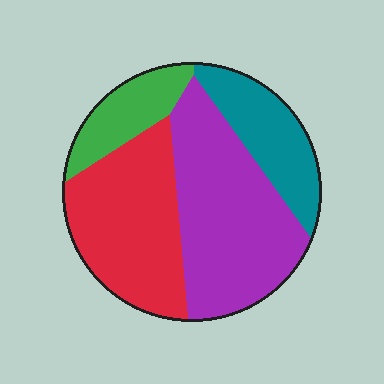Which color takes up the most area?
Purple, at roughly 40%.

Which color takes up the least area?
Green, at roughly 10%.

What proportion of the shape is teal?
Teal takes up about one sixth (1/6) of the shape.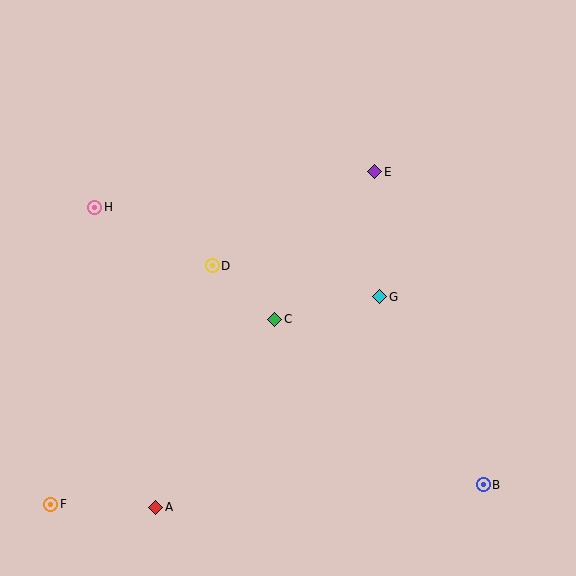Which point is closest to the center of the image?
Point C at (275, 319) is closest to the center.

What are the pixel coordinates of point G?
Point G is at (380, 297).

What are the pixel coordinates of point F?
Point F is at (51, 504).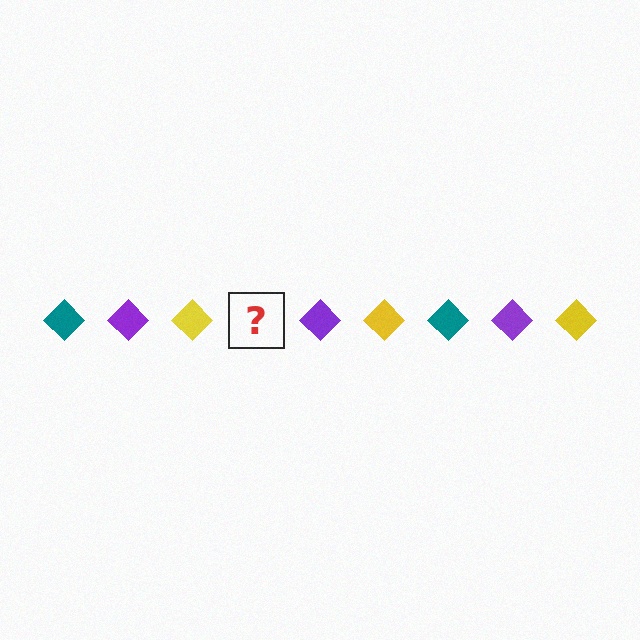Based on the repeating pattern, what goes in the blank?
The blank should be a teal diamond.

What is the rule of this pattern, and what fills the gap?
The rule is that the pattern cycles through teal, purple, yellow diamonds. The gap should be filled with a teal diamond.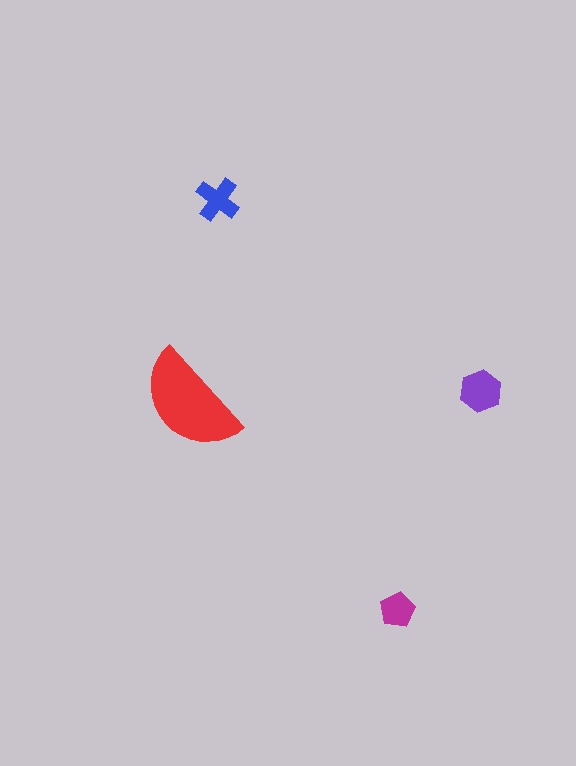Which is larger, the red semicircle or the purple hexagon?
The red semicircle.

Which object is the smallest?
The magenta pentagon.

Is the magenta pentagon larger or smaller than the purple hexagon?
Smaller.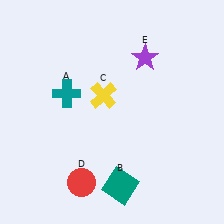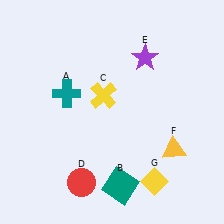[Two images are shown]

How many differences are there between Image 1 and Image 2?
There are 2 differences between the two images.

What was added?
A yellow triangle (F), a yellow diamond (G) were added in Image 2.